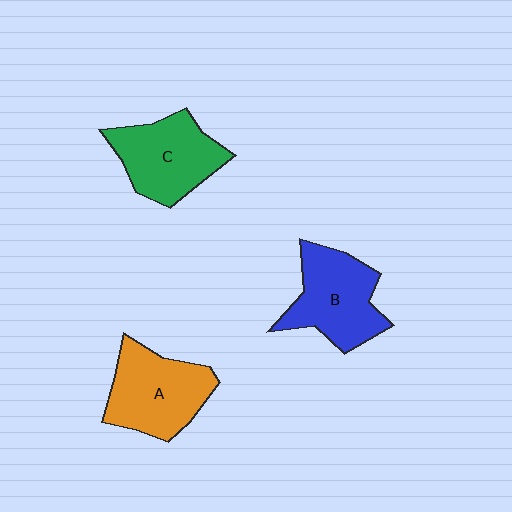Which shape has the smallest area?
Shape C (green).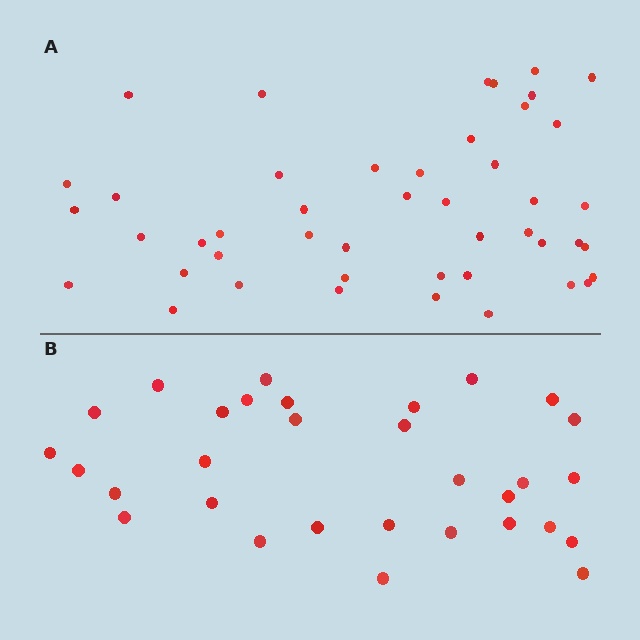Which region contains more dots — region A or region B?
Region A (the top region) has more dots.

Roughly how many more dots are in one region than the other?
Region A has approximately 15 more dots than region B.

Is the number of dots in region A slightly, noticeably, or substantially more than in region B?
Region A has substantially more. The ratio is roughly 1.5 to 1.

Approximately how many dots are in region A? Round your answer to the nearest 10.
About 50 dots. (The exact count is 46, which rounds to 50.)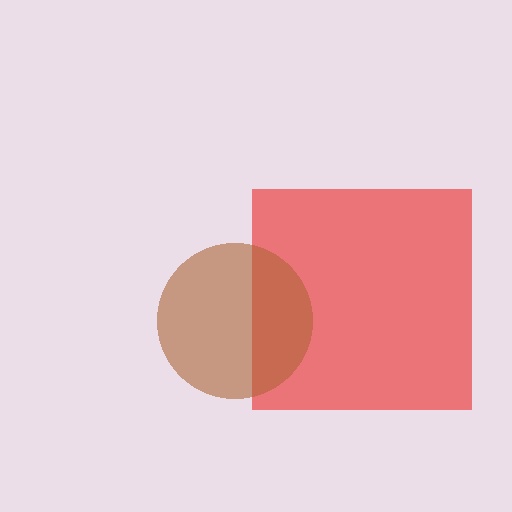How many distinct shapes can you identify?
There are 2 distinct shapes: a red square, a brown circle.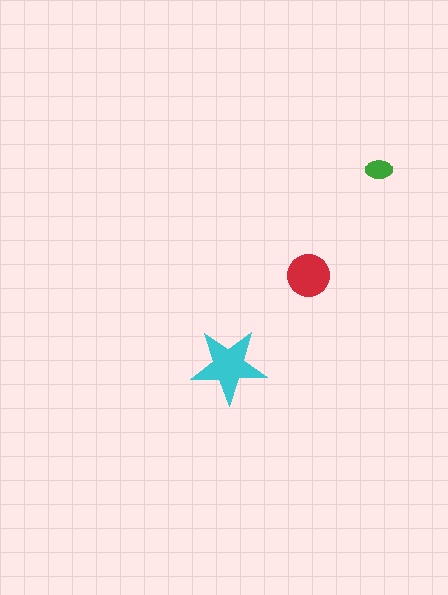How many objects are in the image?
There are 3 objects in the image.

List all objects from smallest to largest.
The green ellipse, the red circle, the cyan star.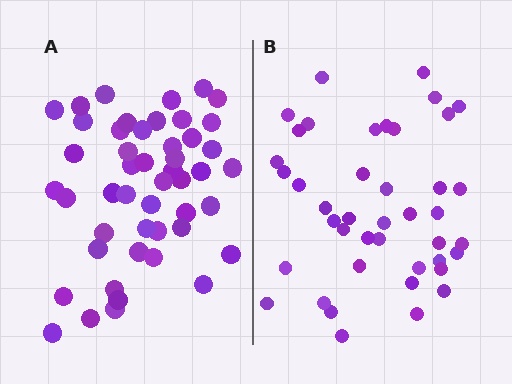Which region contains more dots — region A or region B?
Region A (the left region) has more dots.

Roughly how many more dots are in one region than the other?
Region A has about 6 more dots than region B.